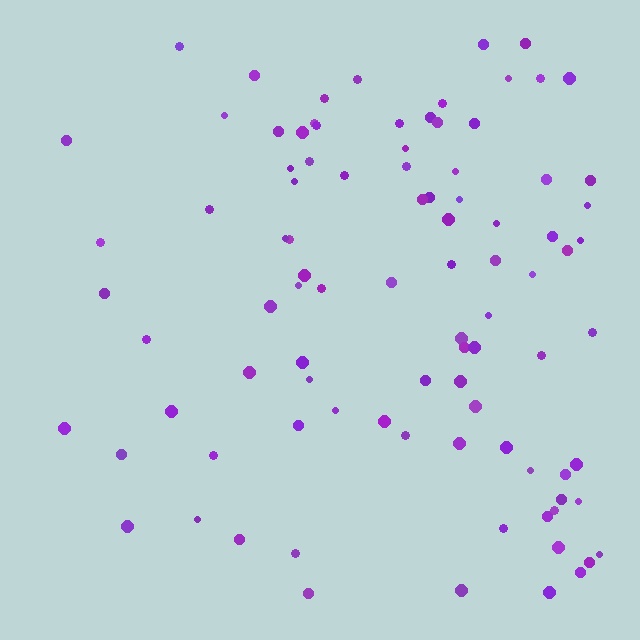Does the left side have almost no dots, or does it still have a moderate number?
Still a moderate number, just noticeably fewer than the right.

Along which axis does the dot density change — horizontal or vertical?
Horizontal.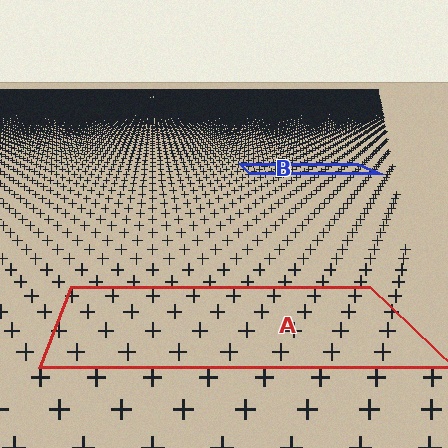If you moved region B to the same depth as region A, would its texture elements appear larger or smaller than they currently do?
They would appear larger. At a closer depth, the same texture elements are projected at a bigger on-screen size.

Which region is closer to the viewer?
Region A is closer. The texture elements there are larger and more spread out.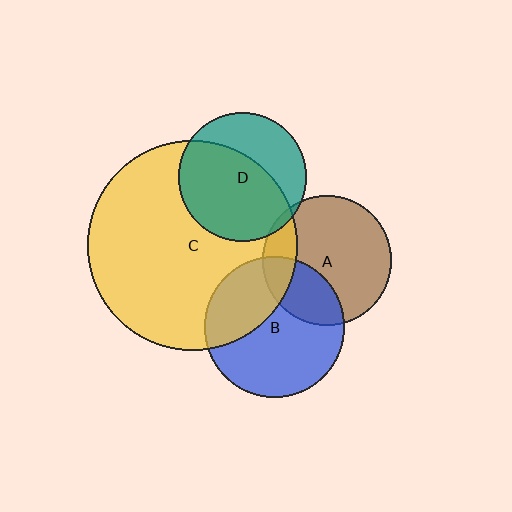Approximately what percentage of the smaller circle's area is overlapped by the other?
Approximately 35%.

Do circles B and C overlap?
Yes.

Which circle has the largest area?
Circle C (yellow).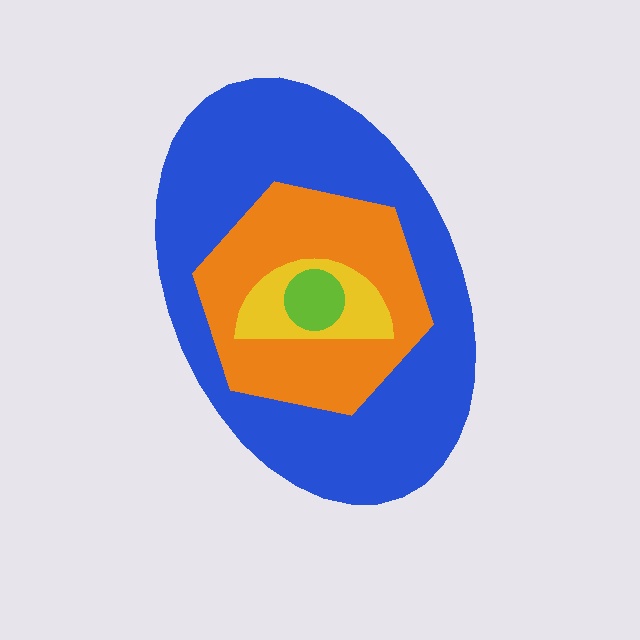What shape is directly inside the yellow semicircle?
The lime circle.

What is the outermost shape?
The blue ellipse.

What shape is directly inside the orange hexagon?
The yellow semicircle.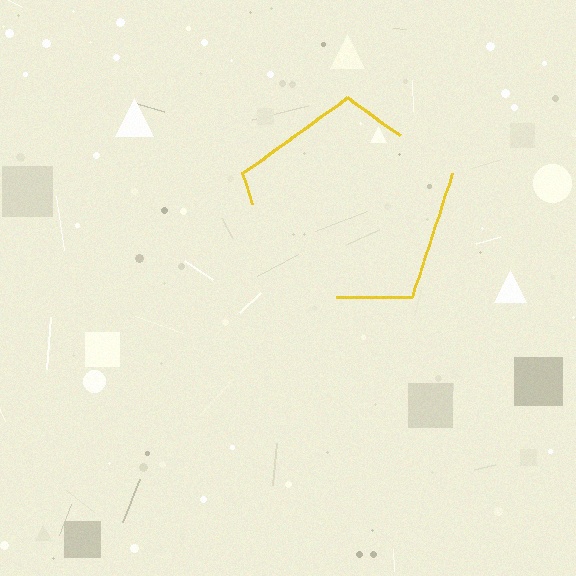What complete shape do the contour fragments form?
The contour fragments form a pentagon.